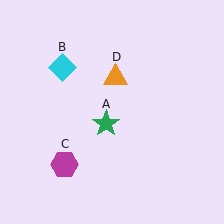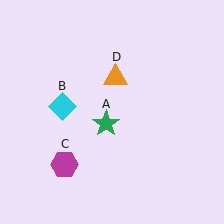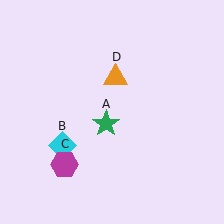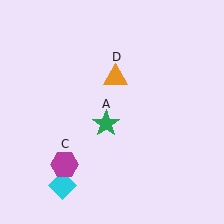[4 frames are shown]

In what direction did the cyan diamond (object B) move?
The cyan diamond (object B) moved down.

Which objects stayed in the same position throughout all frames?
Green star (object A) and magenta hexagon (object C) and orange triangle (object D) remained stationary.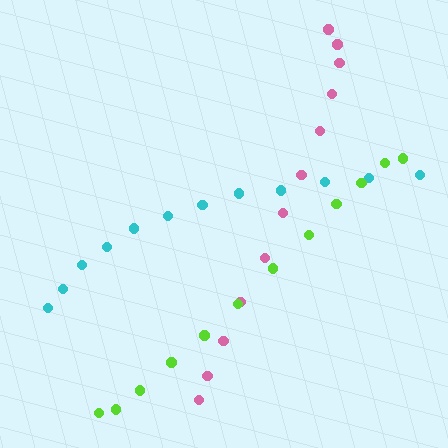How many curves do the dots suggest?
There are 3 distinct paths.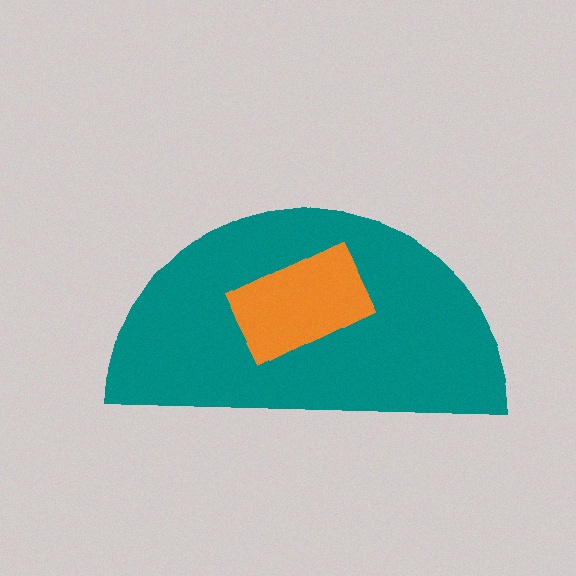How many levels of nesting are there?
2.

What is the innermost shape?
The orange rectangle.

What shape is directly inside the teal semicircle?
The orange rectangle.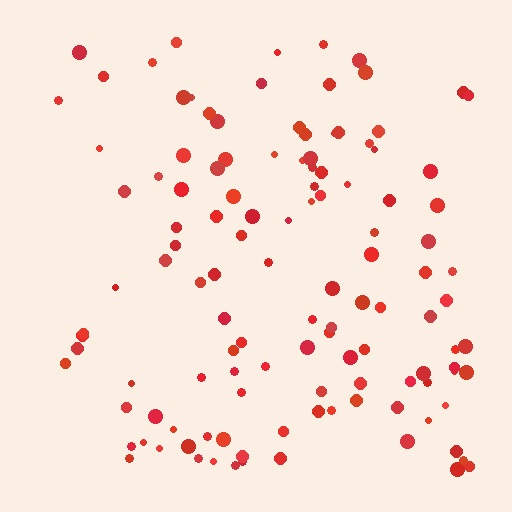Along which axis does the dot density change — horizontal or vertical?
Horizontal.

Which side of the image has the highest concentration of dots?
The right.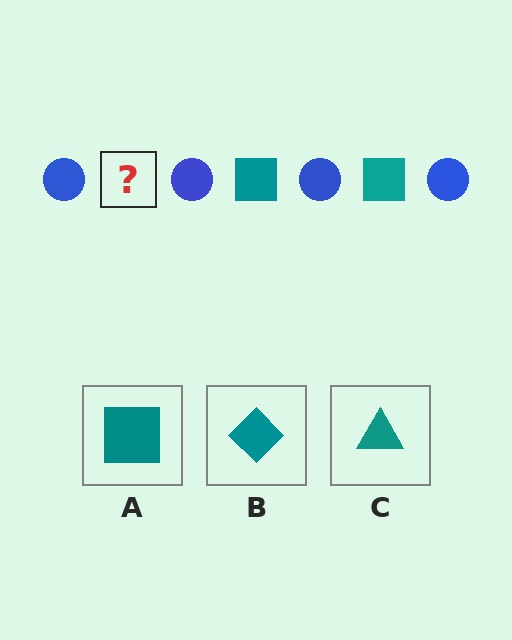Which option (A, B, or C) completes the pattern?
A.